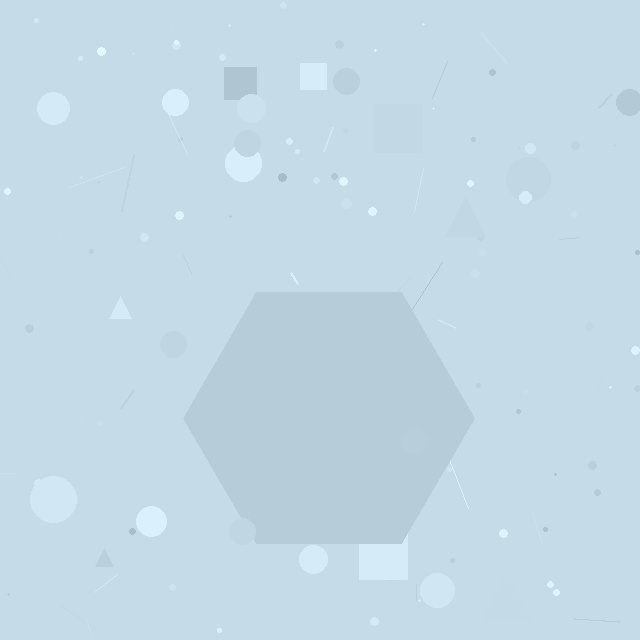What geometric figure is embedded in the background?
A hexagon is embedded in the background.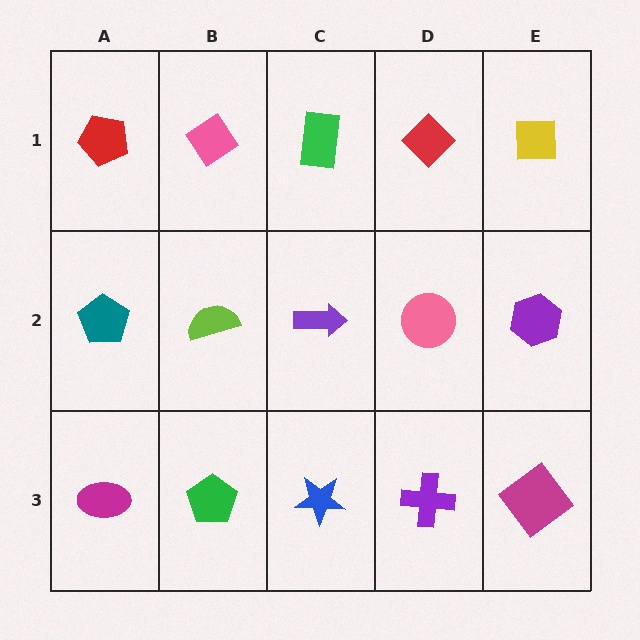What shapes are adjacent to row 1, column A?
A teal pentagon (row 2, column A), a pink diamond (row 1, column B).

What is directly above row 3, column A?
A teal pentagon.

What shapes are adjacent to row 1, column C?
A purple arrow (row 2, column C), a pink diamond (row 1, column B), a red diamond (row 1, column D).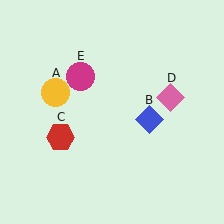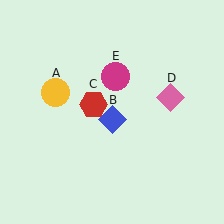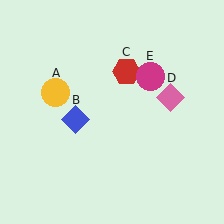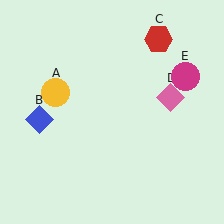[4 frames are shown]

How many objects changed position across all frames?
3 objects changed position: blue diamond (object B), red hexagon (object C), magenta circle (object E).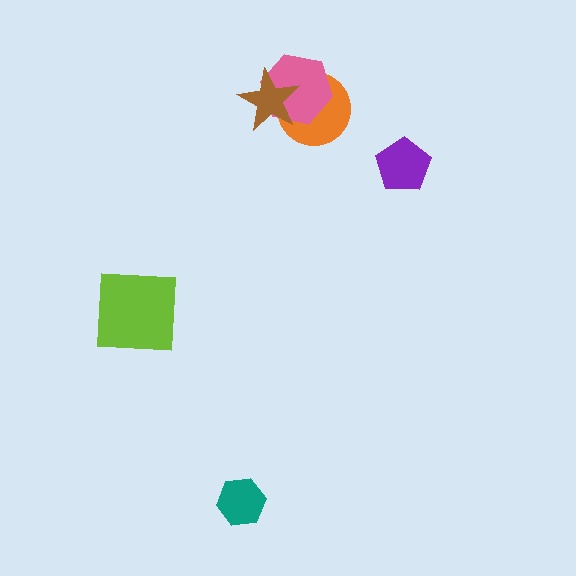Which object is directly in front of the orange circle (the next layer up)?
The pink hexagon is directly in front of the orange circle.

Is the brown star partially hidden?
No, no other shape covers it.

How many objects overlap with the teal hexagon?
0 objects overlap with the teal hexagon.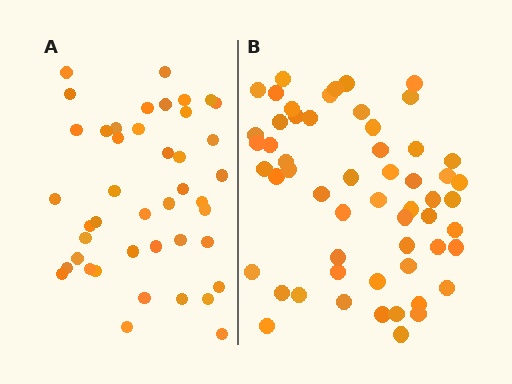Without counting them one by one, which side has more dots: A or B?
Region B (the right region) has more dots.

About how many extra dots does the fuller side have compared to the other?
Region B has approximately 15 more dots than region A.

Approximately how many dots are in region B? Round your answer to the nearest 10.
About 60 dots. (The exact count is 56, which rounds to 60.)